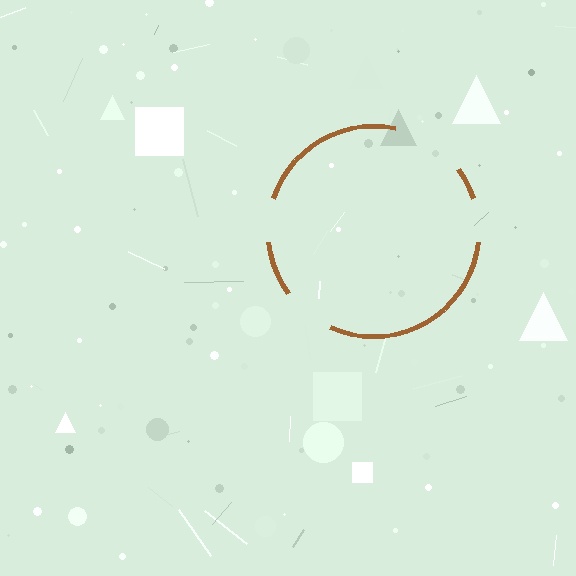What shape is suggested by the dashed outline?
The dashed outline suggests a circle.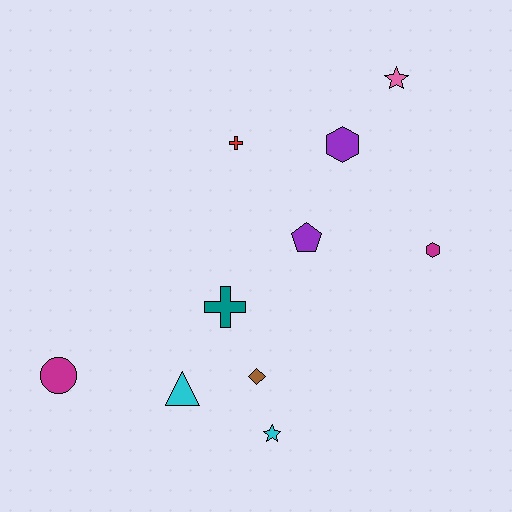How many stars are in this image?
There are 2 stars.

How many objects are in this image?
There are 10 objects.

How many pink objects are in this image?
There is 1 pink object.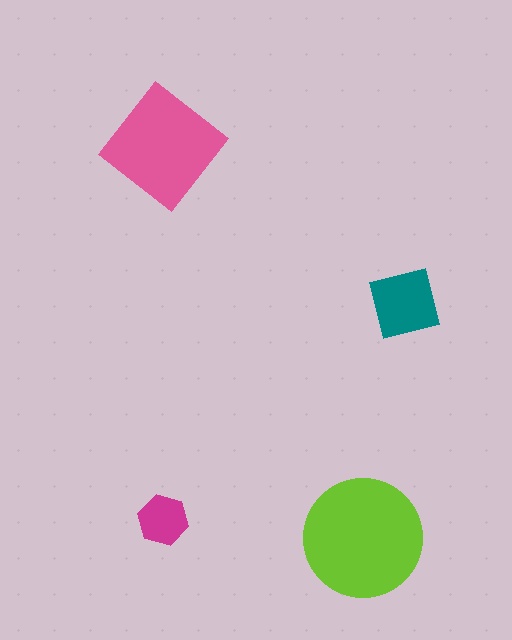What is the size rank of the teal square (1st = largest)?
3rd.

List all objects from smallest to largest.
The magenta hexagon, the teal square, the pink diamond, the lime circle.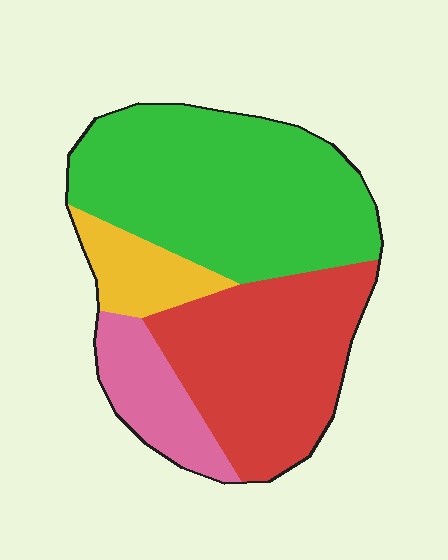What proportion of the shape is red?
Red takes up between a third and a half of the shape.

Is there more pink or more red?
Red.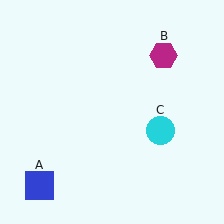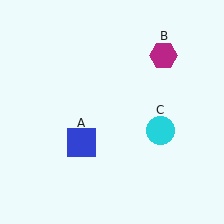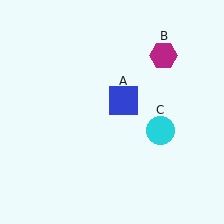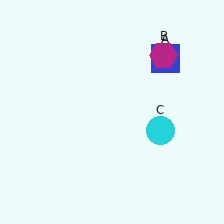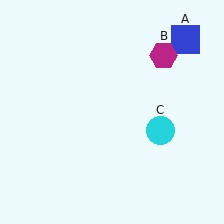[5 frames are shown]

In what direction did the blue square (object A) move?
The blue square (object A) moved up and to the right.